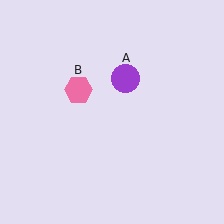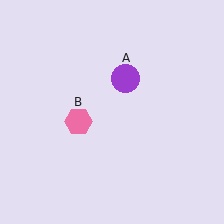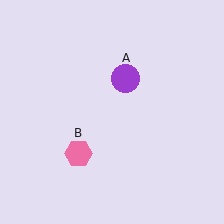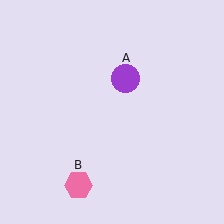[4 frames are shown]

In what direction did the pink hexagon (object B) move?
The pink hexagon (object B) moved down.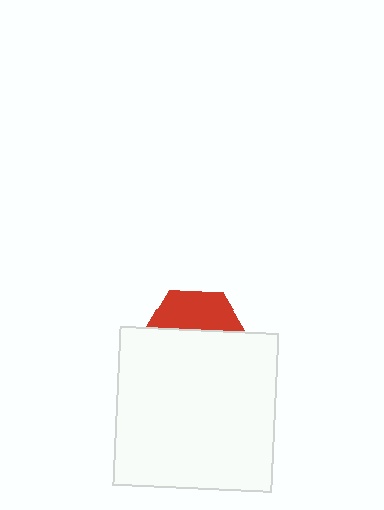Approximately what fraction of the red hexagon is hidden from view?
Roughly 63% of the red hexagon is hidden behind the white square.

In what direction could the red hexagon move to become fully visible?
The red hexagon could move up. That would shift it out from behind the white square entirely.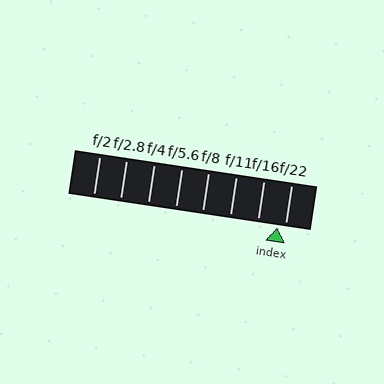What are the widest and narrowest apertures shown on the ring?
The widest aperture shown is f/2 and the narrowest is f/22.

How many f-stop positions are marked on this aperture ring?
There are 8 f-stop positions marked.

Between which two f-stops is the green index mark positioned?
The index mark is between f/16 and f/22.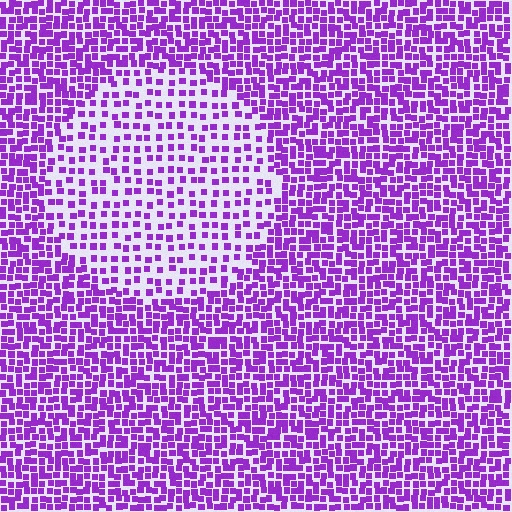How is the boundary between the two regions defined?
The boundary is defined by a change in element density (approximately 2.1x ratio). All elements are the same color, size, and shape.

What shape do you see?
I see a circle.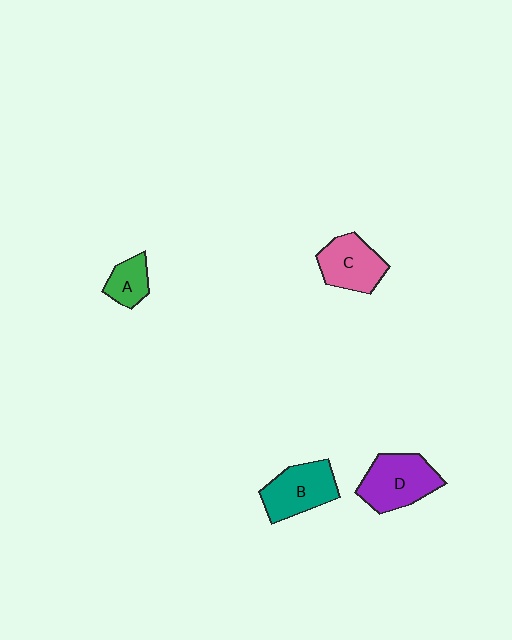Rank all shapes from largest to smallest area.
From largest to smallest: D (purple), B (teal), C (pink), A (green).